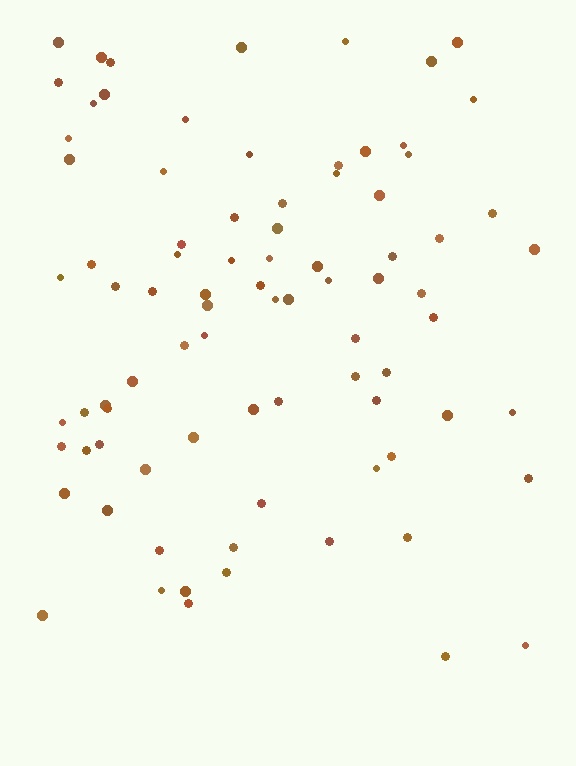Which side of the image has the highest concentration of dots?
The top.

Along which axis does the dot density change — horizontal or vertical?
Vertical.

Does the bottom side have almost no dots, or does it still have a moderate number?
Still a moderate number, just noticeably fewer than the top.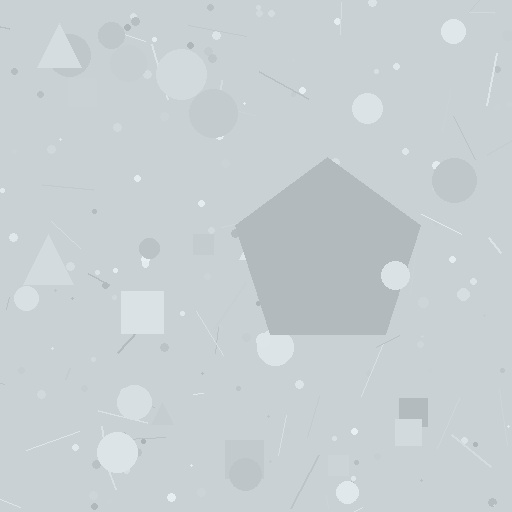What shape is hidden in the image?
A pentagon is hidden in the image.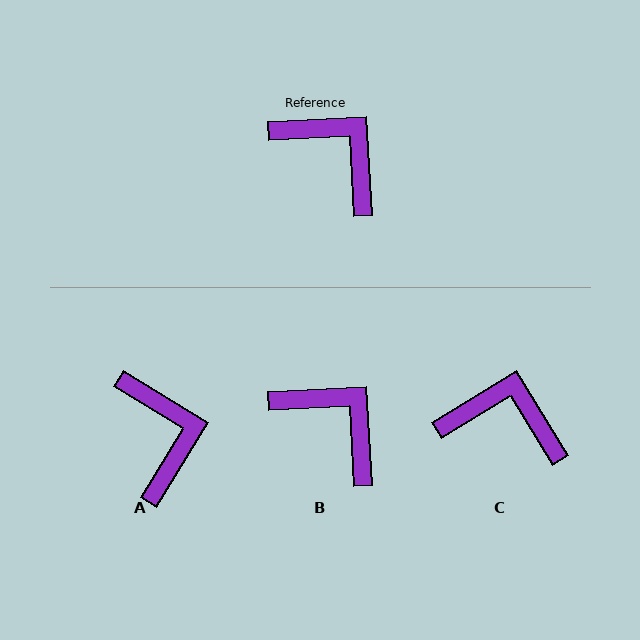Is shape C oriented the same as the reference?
No, it is off by about 28 degrees.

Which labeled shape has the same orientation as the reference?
B.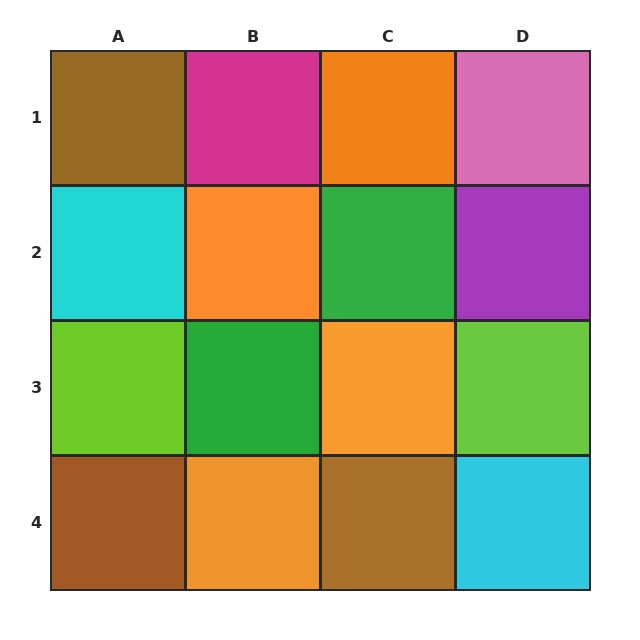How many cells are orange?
4 cells are orange.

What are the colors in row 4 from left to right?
Brown, orange, brown, cyan.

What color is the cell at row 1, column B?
Magenta.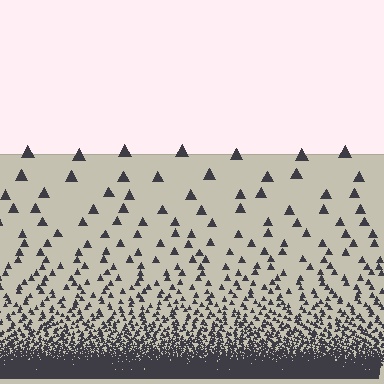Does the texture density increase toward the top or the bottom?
Density increases toward the bottom.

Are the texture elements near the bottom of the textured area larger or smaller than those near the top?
Smaller. The gradient is inverted — elements near the bottom are smaller and denser.